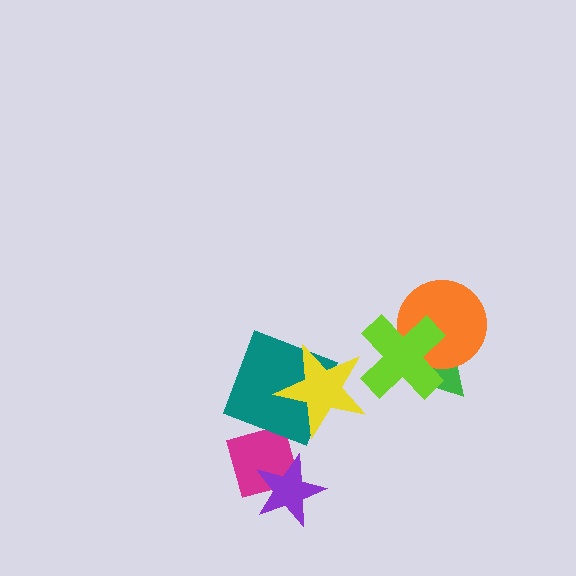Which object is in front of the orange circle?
The lime cross is in front of the orange circle.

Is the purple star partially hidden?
No, no other shape covers it.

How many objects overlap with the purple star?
1 object overlaps with the purple star.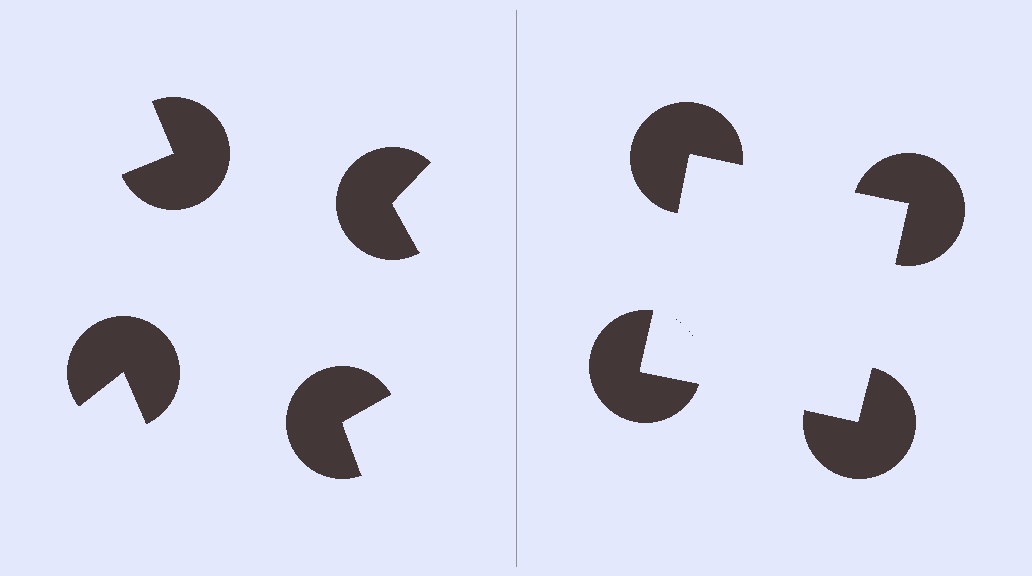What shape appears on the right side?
An illusory square.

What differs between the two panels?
The pac-man discs are positioned identically on both sides; only the wedge orientations differ. On the right they align to a square; on the left they are misaligned.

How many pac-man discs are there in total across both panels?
8 — 4 on each side.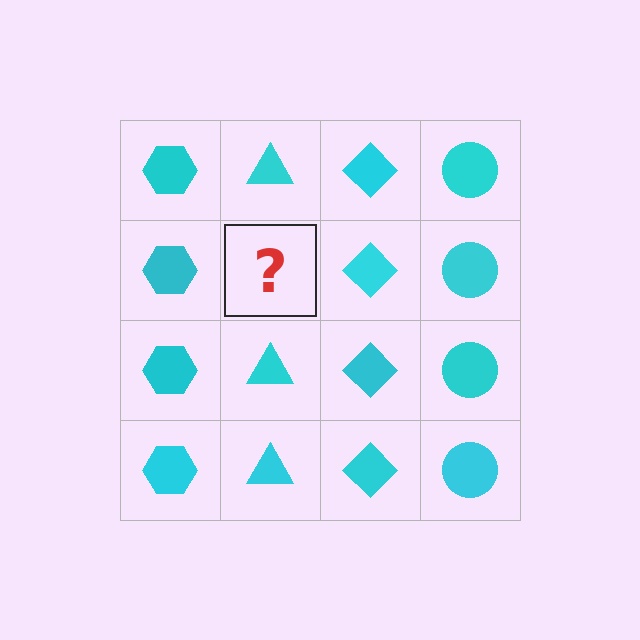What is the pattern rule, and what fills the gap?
The rule is that each column has a consistent shape. The gap should be filled with a cyan triangle.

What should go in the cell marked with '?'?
The missing cell should contain a cyan triangle.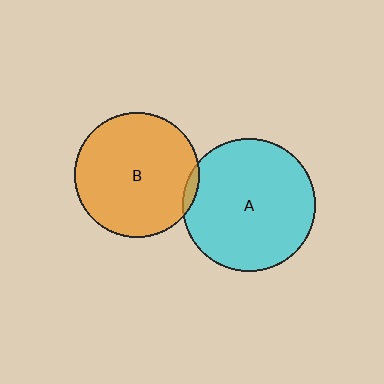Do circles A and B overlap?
Yes.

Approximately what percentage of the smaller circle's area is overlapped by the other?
Approximately 5%.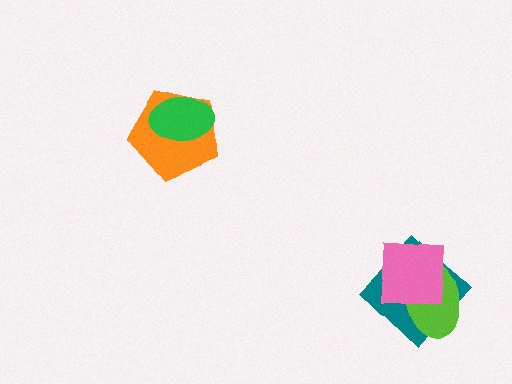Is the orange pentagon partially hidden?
Yes, it is partially covered by another shape.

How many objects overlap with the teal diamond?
2 objects overlap with the teal diamond.